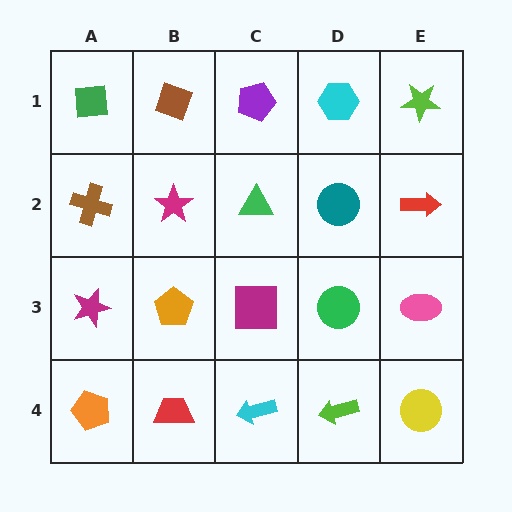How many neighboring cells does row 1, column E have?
2.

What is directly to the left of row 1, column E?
A cyan hexagon.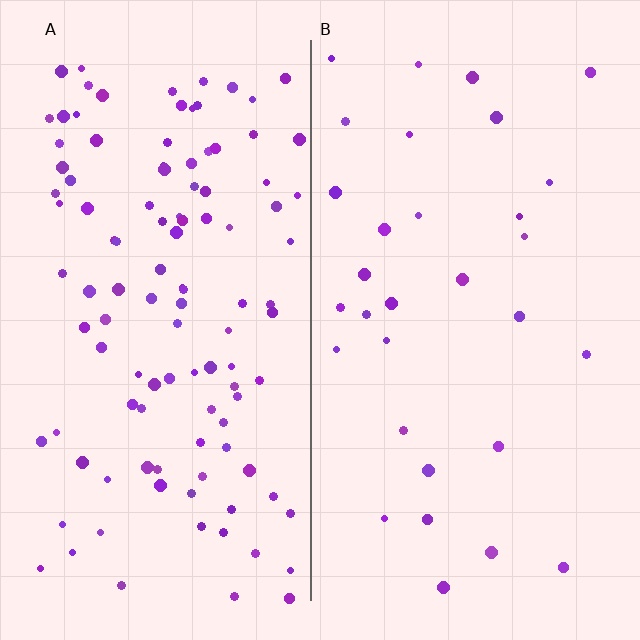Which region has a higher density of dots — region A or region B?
A (the left).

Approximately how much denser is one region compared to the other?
Approximately 3.6× — region A over region B.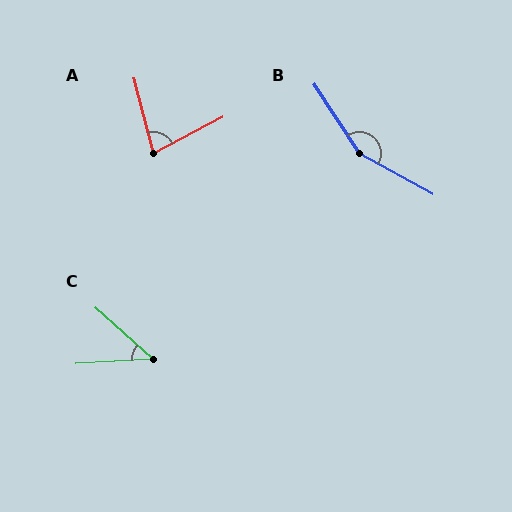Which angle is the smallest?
C, at approximately 45 degrees.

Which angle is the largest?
B, at approximately 152 degrees.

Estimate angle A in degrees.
Approximately 77 degrees.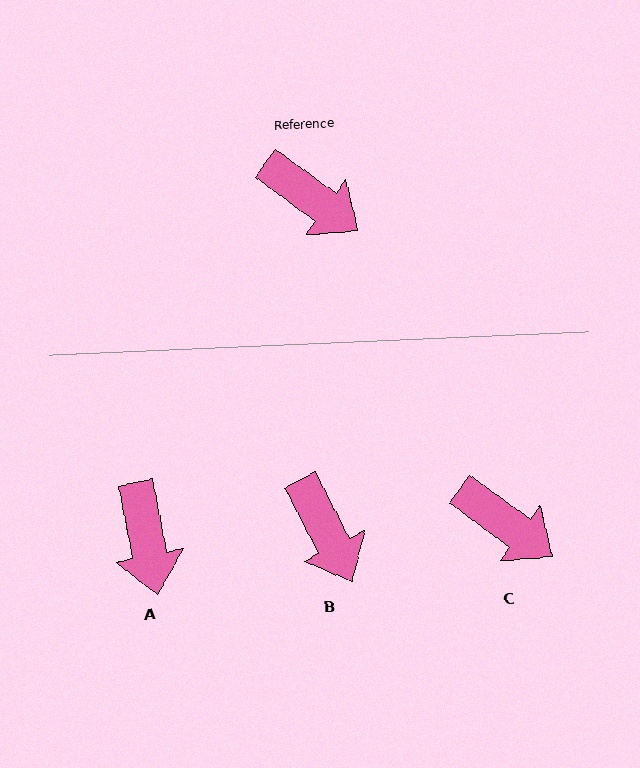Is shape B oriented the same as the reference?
No, it is off by about 27 degrees.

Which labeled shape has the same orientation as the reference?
C.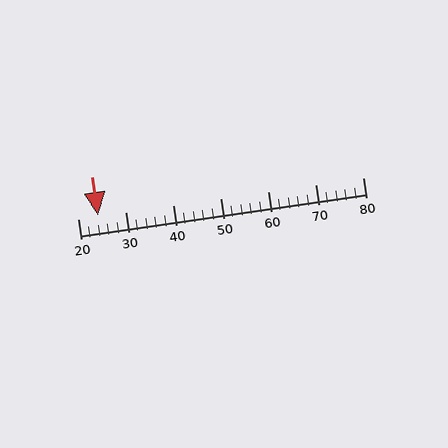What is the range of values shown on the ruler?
The ruler shows values from 20 to 80.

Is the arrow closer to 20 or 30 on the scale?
The arrow is closer to 20.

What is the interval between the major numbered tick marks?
The major tick marks are spaced 10 units apart.